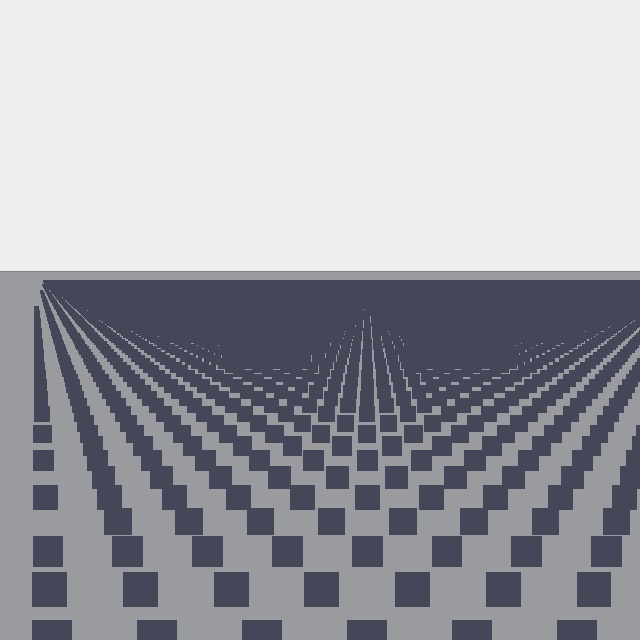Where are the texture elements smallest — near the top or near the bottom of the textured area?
Near the top.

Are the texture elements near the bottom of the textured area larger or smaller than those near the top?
Larger. Near the bottom, elements are closer to the viewer and appear at a bigger on-screen size.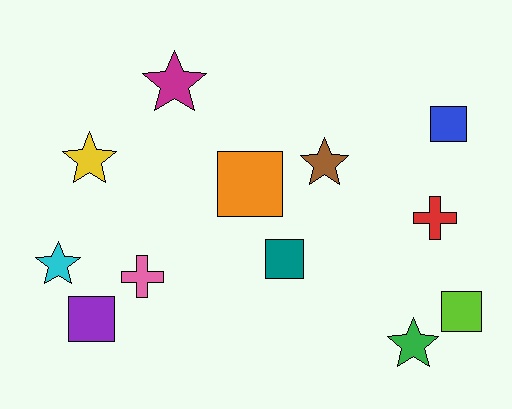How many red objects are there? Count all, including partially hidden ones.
There is 1 red object.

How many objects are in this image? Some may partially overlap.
There are 12 objects.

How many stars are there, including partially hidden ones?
There are 5 stars.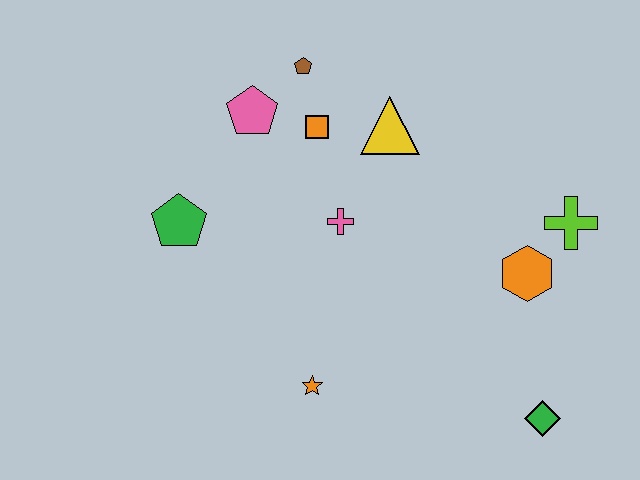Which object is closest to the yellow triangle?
The orange square is closest to the yellow triangle.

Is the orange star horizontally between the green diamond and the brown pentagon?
Yes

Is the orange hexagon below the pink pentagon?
Yes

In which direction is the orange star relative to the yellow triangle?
The orange star is below the yellow triangle.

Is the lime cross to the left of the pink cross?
No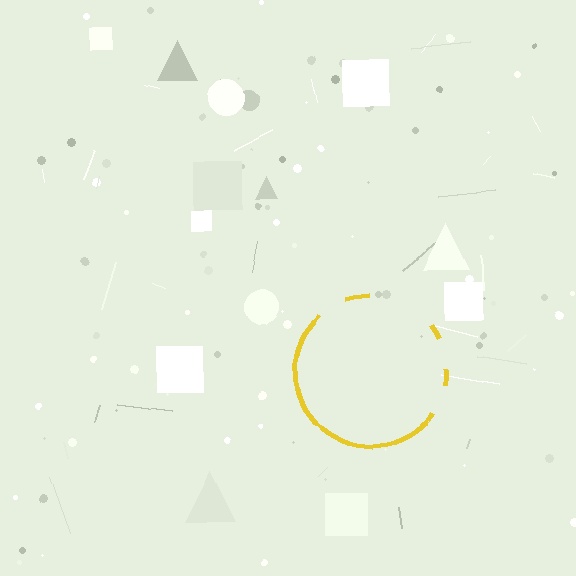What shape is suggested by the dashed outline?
The dashed outline suggests a circle.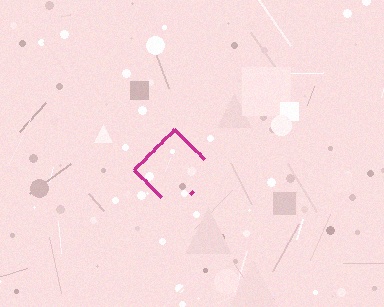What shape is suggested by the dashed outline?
The dashed outline suggests a diamond.